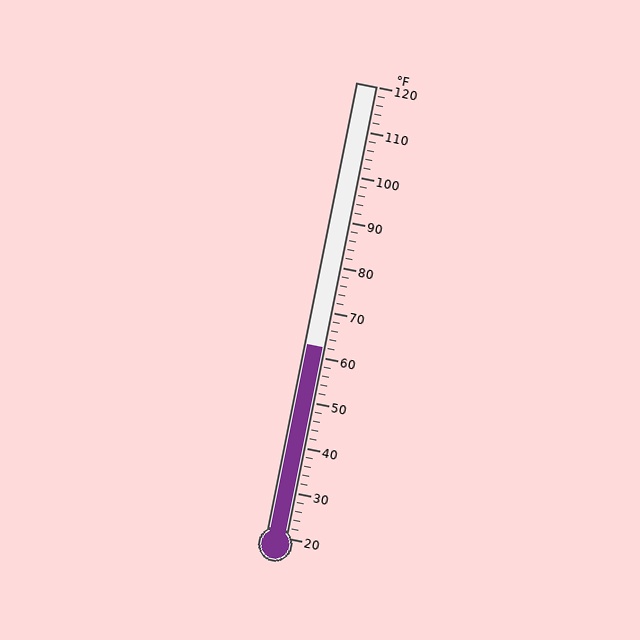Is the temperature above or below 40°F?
The temperature is above 40°F.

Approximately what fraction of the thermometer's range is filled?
The thermometer is filled to approximately 40% of its range.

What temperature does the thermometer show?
The thermometer shows approximately 62°F.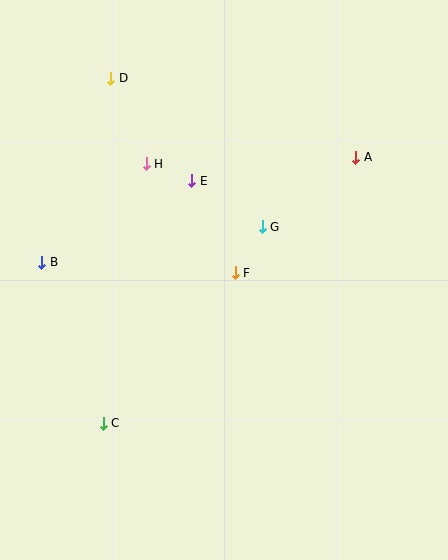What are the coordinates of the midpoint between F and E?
The midpoint between F and E is at (214, 227).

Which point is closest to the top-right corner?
Point A is closest to the top-right corner.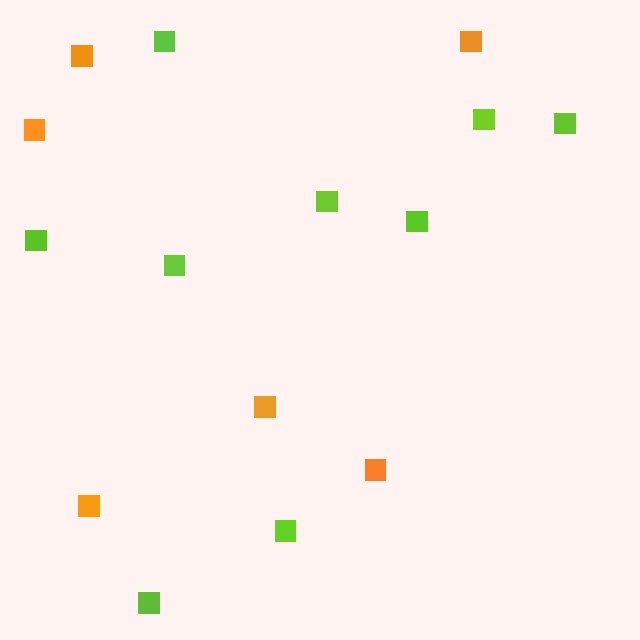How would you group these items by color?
There are 2 groups: one group of orange squares (6) and one group of lime squares (9).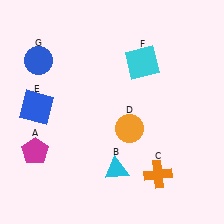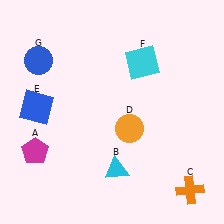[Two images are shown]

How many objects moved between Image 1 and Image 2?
1 object moved between the two images.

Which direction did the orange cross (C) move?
The orange cross (C) moved right.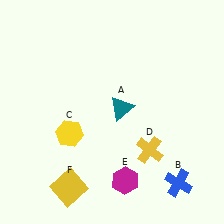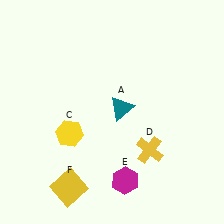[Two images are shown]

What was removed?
The blue cross (B) was removed in Image 2.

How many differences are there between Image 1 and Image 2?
There is 1 difference between the two images.